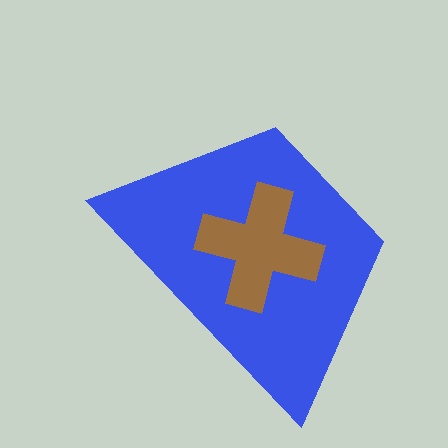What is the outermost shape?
The blue trapezoid.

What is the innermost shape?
The brown cross.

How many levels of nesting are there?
2.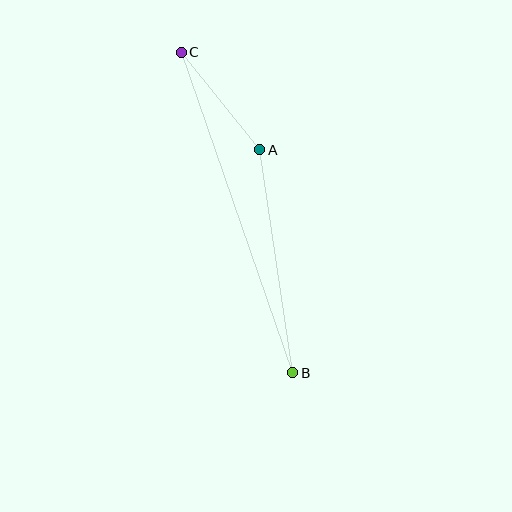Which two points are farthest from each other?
Points B and C are farthest from each other.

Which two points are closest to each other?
Points A and C are closest to each other.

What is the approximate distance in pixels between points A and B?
The distance between A and B is approximately 226 pixels.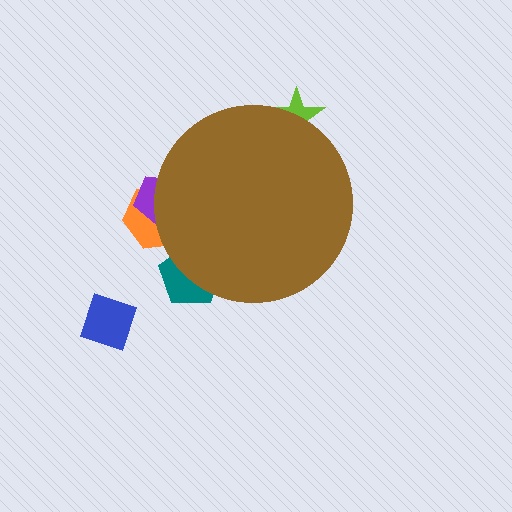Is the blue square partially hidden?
No, the blue square is fully visible.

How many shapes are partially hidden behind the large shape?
4 shapes are partially hidden.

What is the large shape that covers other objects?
A brown circle.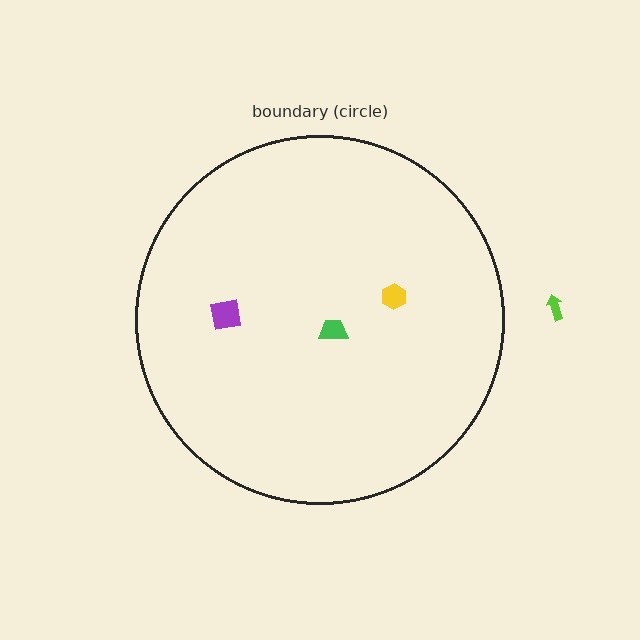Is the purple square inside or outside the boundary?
Inside.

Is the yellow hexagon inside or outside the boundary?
Inside.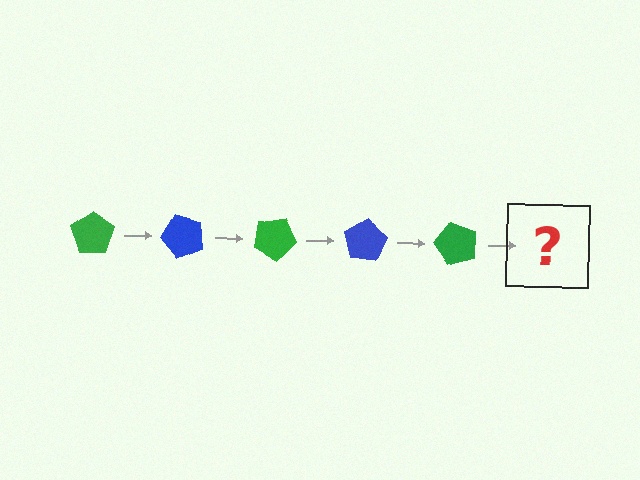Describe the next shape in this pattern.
It should be a blue pentagon, rotated 250 degrees from the start.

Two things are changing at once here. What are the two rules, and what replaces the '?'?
The two rules are that it rotates 50 degrees each step and the color cycles through green and blue. The '?' should be a blue pentagon, rotated 250 degrees from the start.